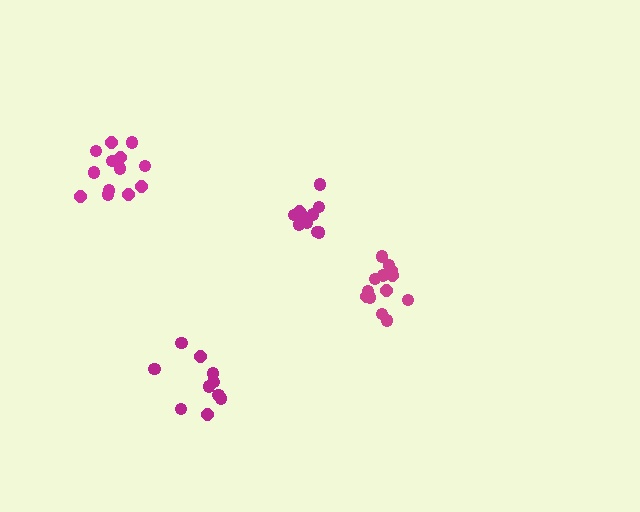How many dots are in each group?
Group 1: 10 dots, Group 2: 13 dots, Group 3: 13 dots, Group 4: 10 dots (46 total).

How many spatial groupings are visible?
There are 4 spatial groupings.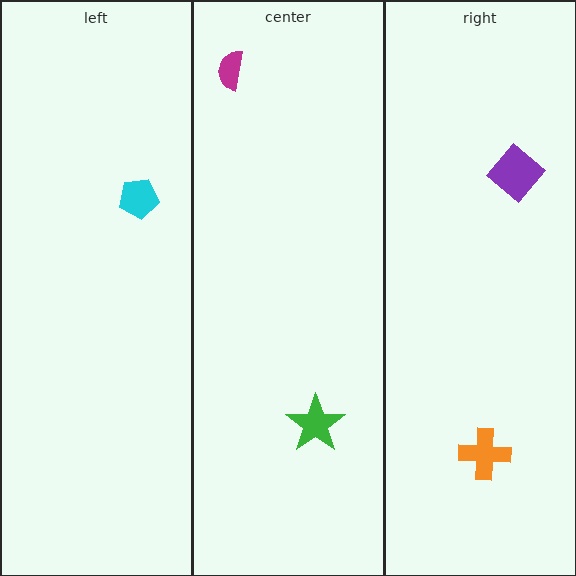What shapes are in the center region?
The green star, the magenta semicircle.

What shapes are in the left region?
The cyan pentagon.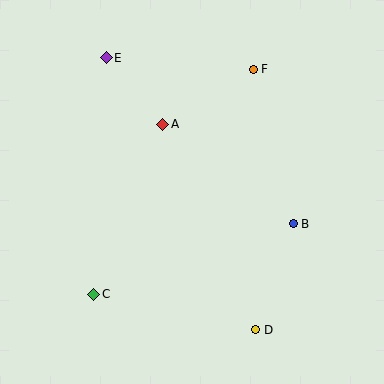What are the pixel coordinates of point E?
Point E is at (106, 58).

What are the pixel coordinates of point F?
Point F is at (253, 69).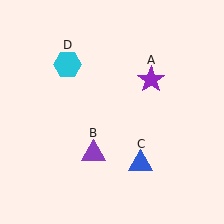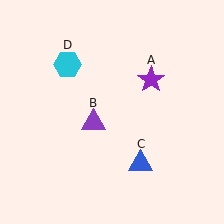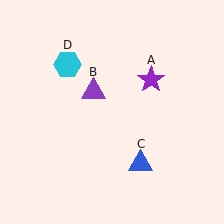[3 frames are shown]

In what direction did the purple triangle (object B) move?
The purple triangle (object B) moved up.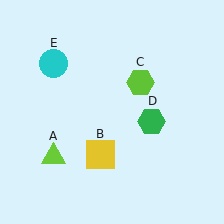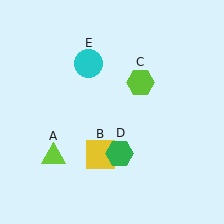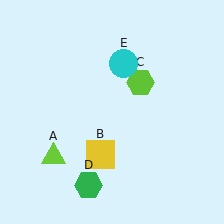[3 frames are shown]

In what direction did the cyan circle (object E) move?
The cyan circle (object E) moved right.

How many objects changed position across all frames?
2 objects changed position: green hexagon (object D), cyan circle (object E).